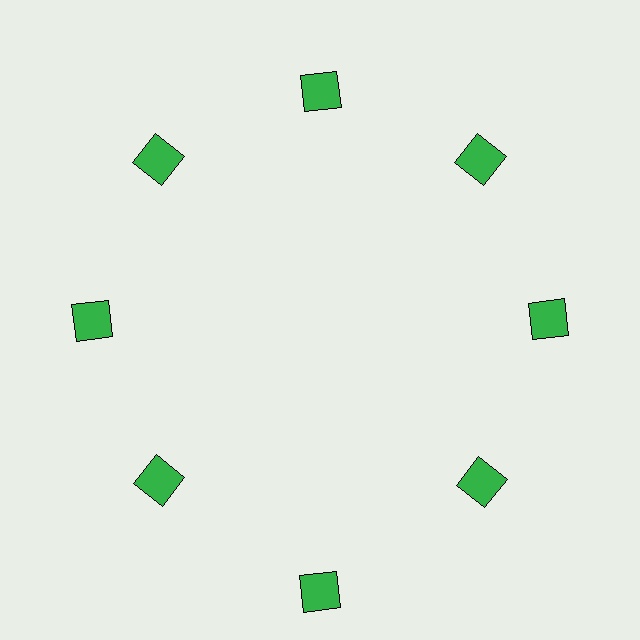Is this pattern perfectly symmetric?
No. The 8 green squares are arranged in a ring, but one element near the 6 o'clock position is pushed outward from the center, breaking the 8-fold rotational symmetry.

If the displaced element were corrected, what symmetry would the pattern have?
It would have 8-fold rotational symmetry — the pattern would map onto itself every 45 degrees.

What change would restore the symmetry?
The symmetry would be restored by moving it inward, back onto the ring so that all 8 squares sit at equal angles and equal distance from the center.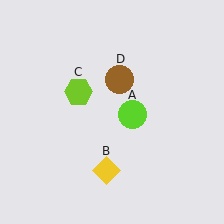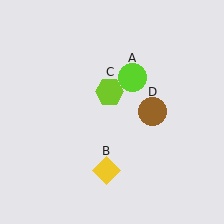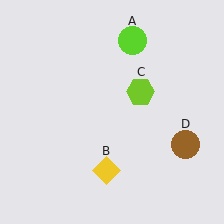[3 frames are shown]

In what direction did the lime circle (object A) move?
The lime circle (object A) moved up.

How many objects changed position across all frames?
3 objects changed position: lime circle (object A), lime hexagon (object C), brown circle (object D).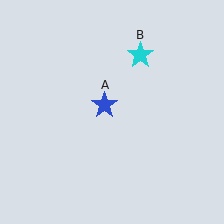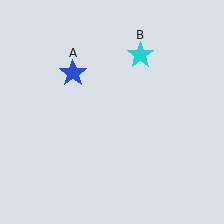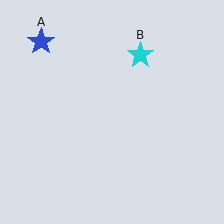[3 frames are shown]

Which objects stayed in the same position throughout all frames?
Cyan star (object B) remained stationary.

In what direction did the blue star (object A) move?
The blue star (object A) moved up and to the left.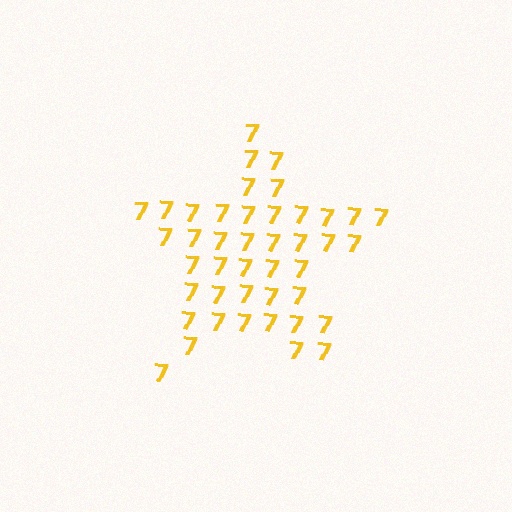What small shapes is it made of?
It is made of small digit 7's.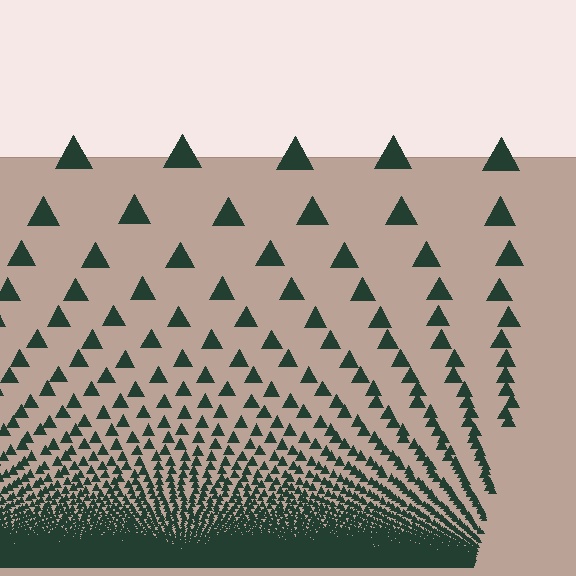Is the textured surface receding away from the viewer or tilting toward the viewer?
The surface appears to tilt toward the viewer. Texture elements get larger and sparser toward the top.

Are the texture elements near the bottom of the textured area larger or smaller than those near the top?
Smaller. The gradient is inverted — elements near the bottom are smaller and denser.